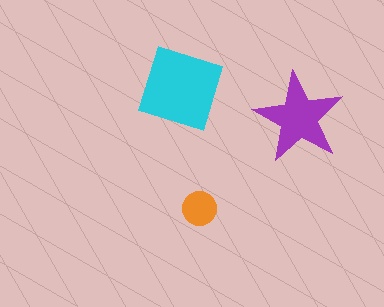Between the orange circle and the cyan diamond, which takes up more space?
The cyan diamond.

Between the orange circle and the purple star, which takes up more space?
The purple star.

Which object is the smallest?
The orange circle.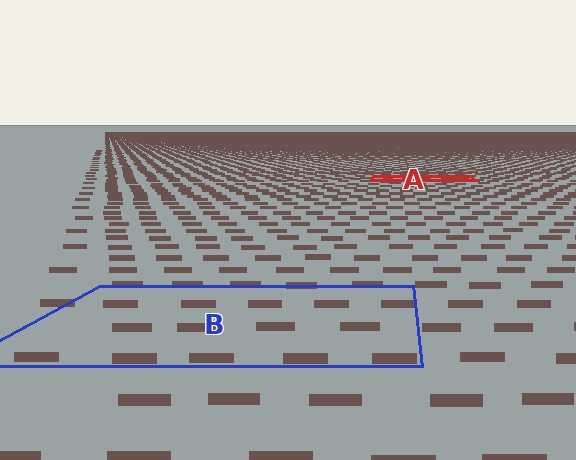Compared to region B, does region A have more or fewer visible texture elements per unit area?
Region A has more texture elements per unit area — they are packed more densely because it is farther away.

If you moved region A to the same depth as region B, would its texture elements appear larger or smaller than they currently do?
They would appear larger. At a closer depth, the same texture elements are projected at a bigger on-screen size.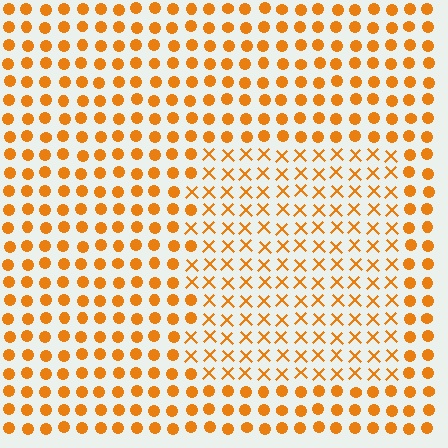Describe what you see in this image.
The image is filled with small orange elements arranged in a uniform grid. A rectangle-shaped region contains X marks, while the surrounding area contains circles. The boundary is defined purely by the change in element shape.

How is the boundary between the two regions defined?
The boundary is defined by a change in element shape: X marks inside vs. circles outside. All elements share the same color and spacing.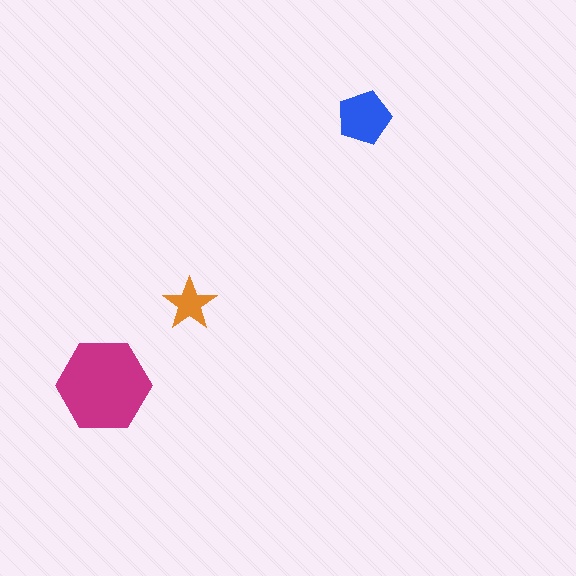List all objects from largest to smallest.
The magenta hexagon, the blue pentagon, the orange star.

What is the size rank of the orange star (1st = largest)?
3rd.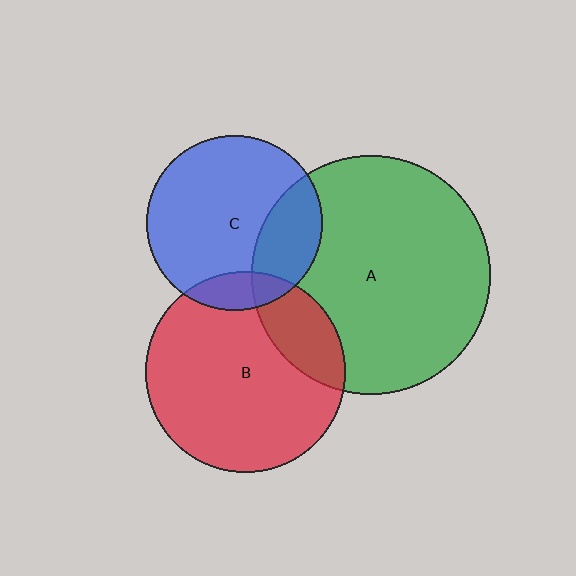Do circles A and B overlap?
Yes.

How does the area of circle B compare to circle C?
Approximately 1.3 times.